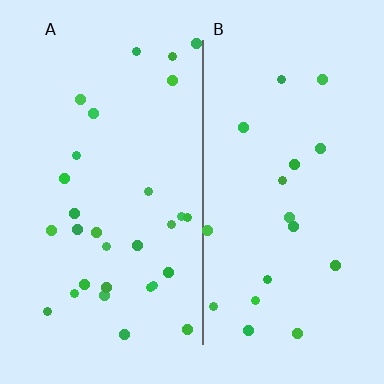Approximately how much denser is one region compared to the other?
Approximately 1.6× — region A over region B.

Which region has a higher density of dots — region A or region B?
A (the left).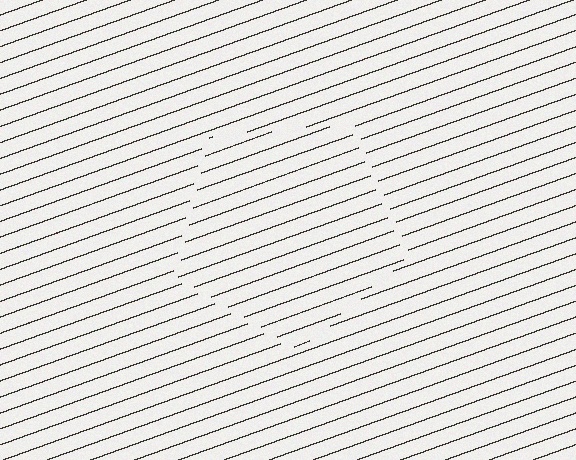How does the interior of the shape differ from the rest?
The interior of the shape contains the same grating, shifted by half a period — the contour is defined by the phase discontinuity where line-ends from the inner and outer gratings abut.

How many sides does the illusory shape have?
5 sides — the line-ends trace a pentagon.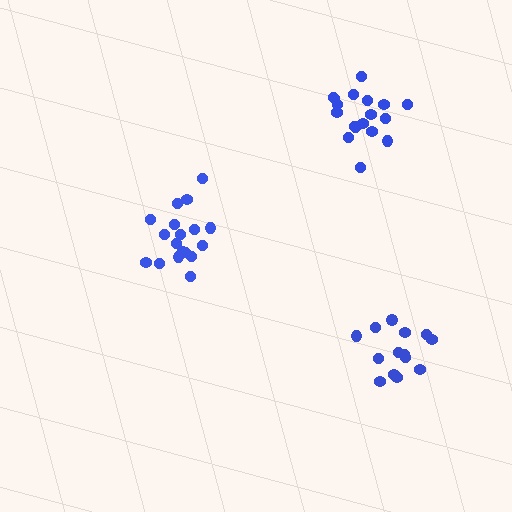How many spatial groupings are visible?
There are 3 spatial groupings.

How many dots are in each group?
Group 1: 18 dots, Group 2: 14 dots, Group 3: 18 dots (50 total).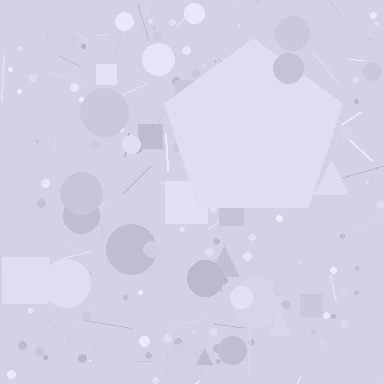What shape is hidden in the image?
A pentagon is hidden in the image.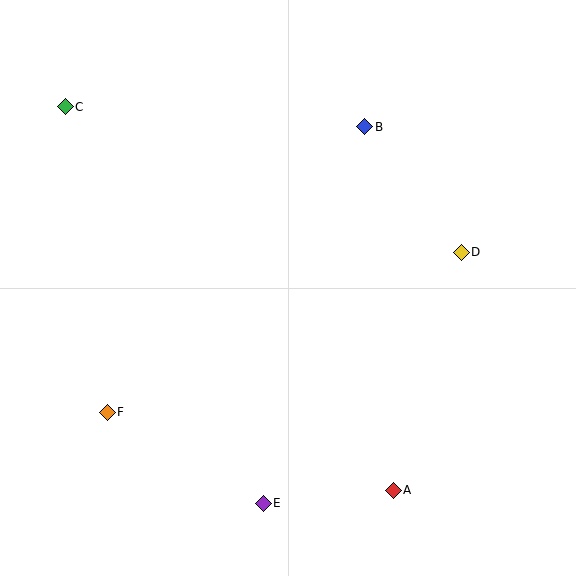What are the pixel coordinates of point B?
Point B is at (365, 127).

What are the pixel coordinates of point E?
Point E is at (263, 503).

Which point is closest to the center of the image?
Point D at (461, 252) is closest to the center.